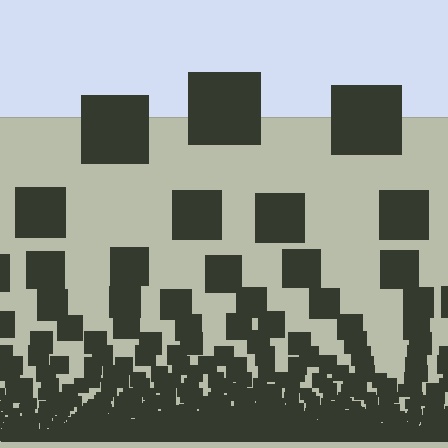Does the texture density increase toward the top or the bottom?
Density increases toward the bottom.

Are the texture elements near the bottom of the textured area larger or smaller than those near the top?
Smaller. The gradient is inverted — elements near the bottom are smaller and denser.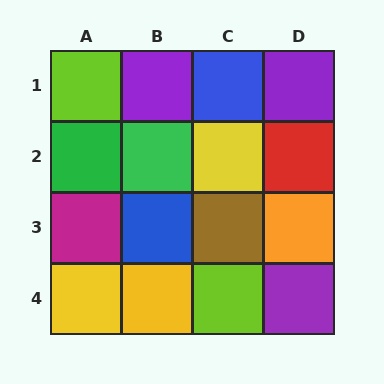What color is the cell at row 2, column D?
Red.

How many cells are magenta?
1 cell is magenta.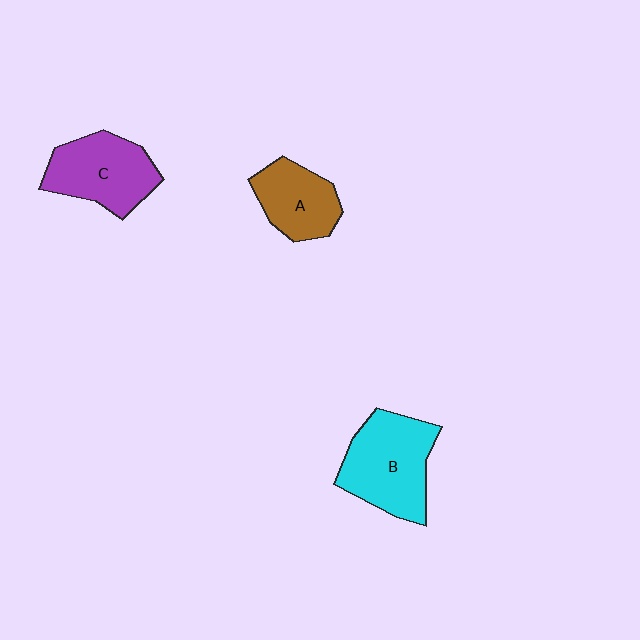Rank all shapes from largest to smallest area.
From largest to smallest: B (cyan), C (purple), A (brown).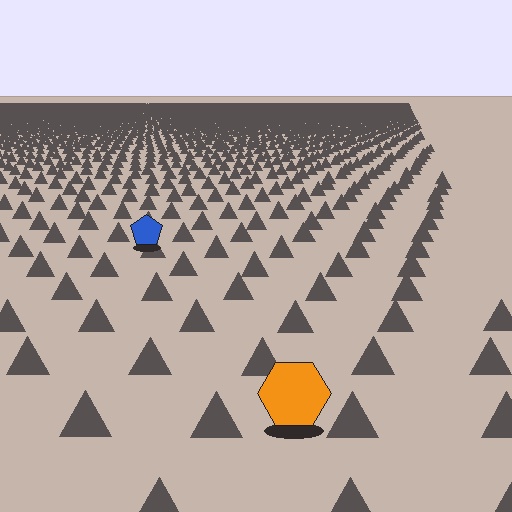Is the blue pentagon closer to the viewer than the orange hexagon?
No. The orange hexagon is closer — you can tell from the texture gradient: the ground texture is coarser near it.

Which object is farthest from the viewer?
The blue pentagon is farthest from the viewer. It appears smaller and the ground texture around it is denser.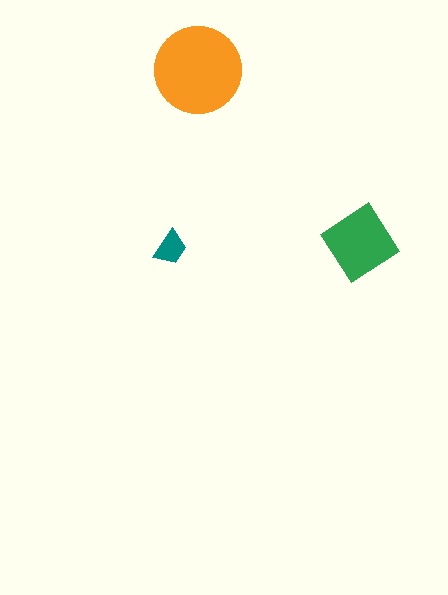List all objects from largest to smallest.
The orange circle, the green diamond, the teal trapezoid.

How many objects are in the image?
There are 3 objects in the image.